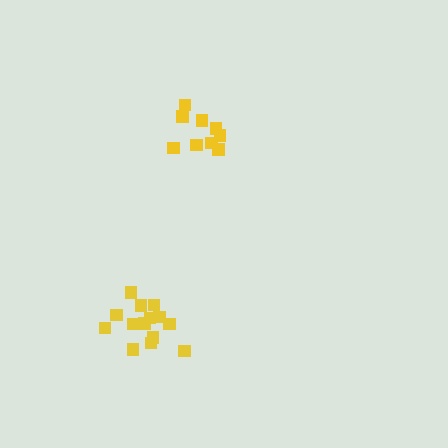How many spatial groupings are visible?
There are 2 spatial groupings.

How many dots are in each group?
Group 1: 14 dots, Group 2: 9 dots (23 total).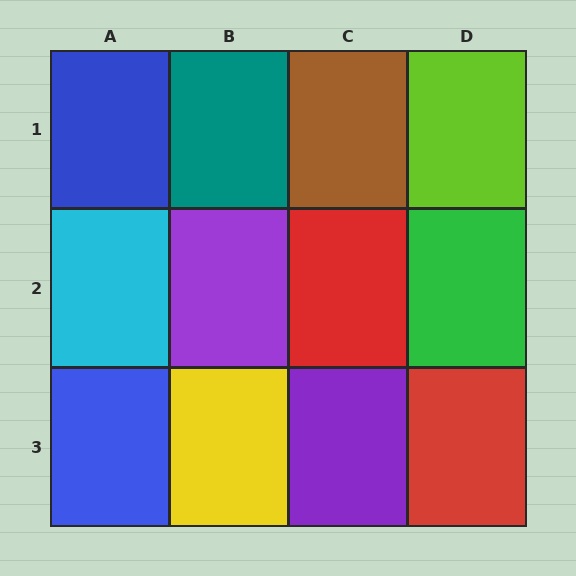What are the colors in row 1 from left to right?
Blue, teal, brown, lime.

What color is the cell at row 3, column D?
Red.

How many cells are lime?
1 cell is lime.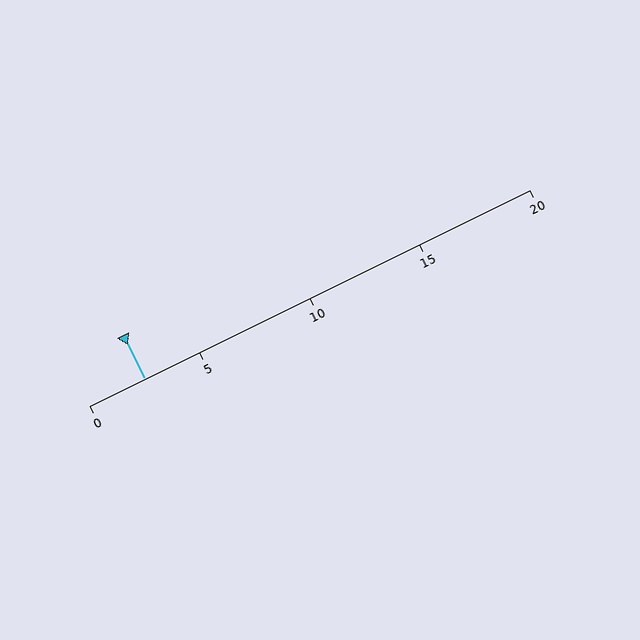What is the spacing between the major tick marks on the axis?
The major ticks are spaced 5 apart.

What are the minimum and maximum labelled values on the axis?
The axis runs from 0 to 20.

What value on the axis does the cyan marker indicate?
The marker indicates approximately 2.5.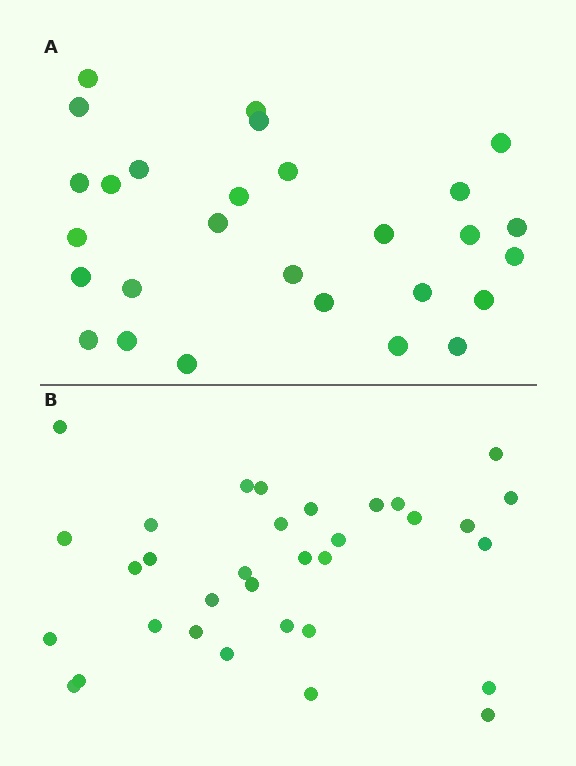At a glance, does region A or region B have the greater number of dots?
Region B (the bottom region) has more dots.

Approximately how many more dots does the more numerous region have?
Region B has about 5 more dots than region A.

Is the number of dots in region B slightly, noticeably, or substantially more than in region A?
Region B has only slightly more — the two regions are fairly close. The ratio is roughly 1.2 to 1.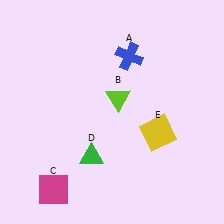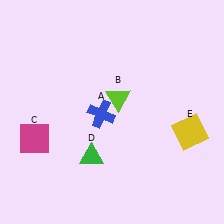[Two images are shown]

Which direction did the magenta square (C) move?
The magenta square (C) moved up.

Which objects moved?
The objects that moved are: the blue cross (A), the magenta square (C), the yellow square (E).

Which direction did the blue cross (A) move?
The blue cross (A) moved down.